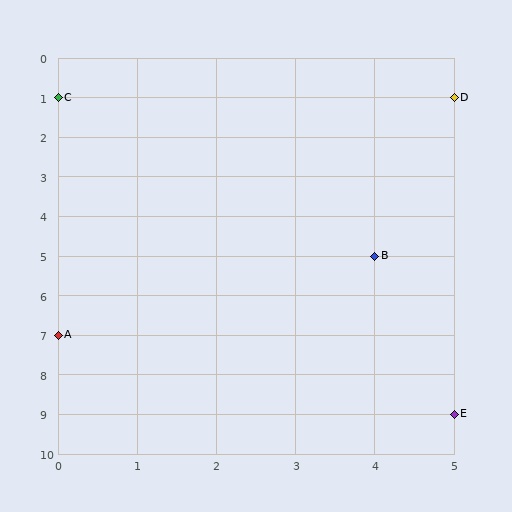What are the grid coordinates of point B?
Point B is at grid coordinates (4, 5).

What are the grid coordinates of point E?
Point E is at grid coordinates (5, 9).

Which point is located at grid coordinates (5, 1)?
Point D is at (5, 1).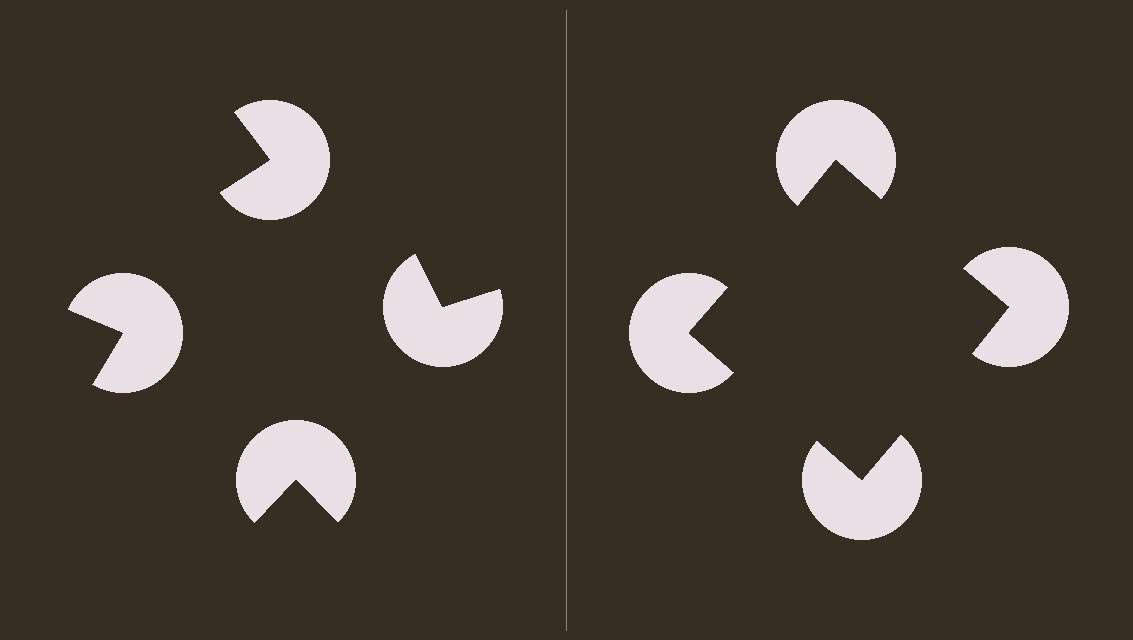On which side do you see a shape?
An illusory square appears on the right side. On the left side the wedge cuts are rotated, so no coherent shape forms.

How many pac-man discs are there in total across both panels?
8 — 4 on each side.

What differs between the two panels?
The pac-man discs are positioned identically on both sides; only the wedge orientations differ. On the right they align to a square; on the left they are misaligned.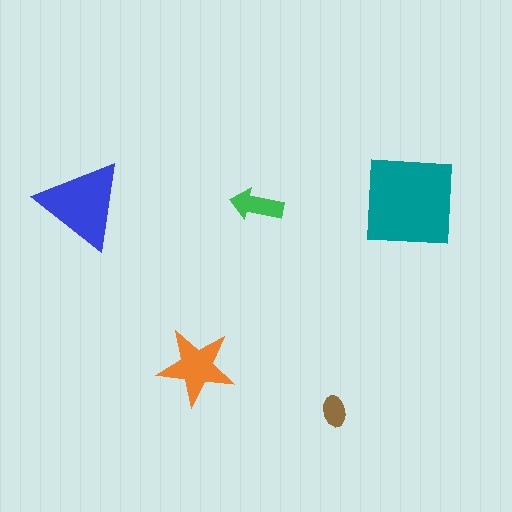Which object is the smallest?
The brown ellipse.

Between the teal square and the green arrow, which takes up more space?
The teal square.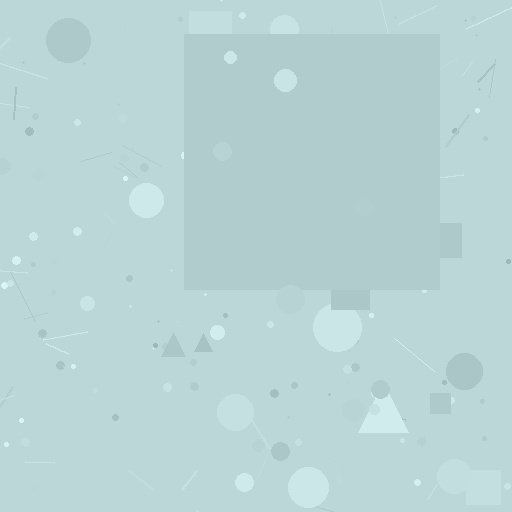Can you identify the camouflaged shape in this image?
The camouflaged shape is a square.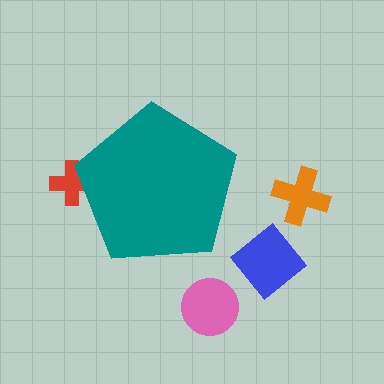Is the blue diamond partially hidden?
No, the blue diamond is fully visible.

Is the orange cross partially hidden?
No, the orange cross is fully visible.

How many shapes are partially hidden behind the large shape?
1 shape is partially hidden.